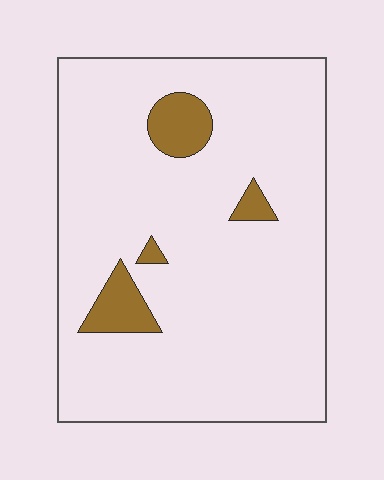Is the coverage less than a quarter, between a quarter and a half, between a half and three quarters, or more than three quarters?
Less than a quarter.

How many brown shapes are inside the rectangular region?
4.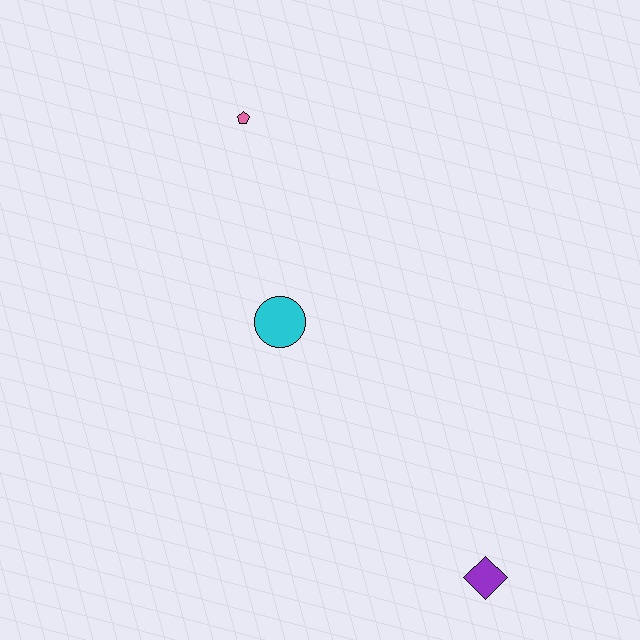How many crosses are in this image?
There are no crosses.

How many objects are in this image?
There are 3 objects.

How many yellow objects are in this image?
There are no yellow objects.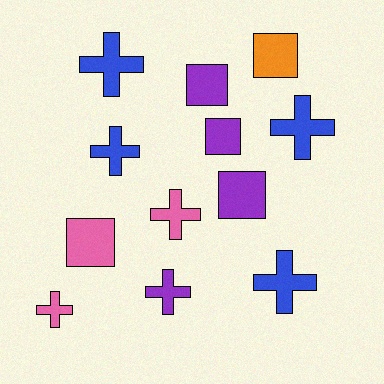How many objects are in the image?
There are 12 objects.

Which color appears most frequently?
Purple, with 4 objects.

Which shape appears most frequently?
Cross, with 7 objects.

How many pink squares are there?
There is 1 pink square.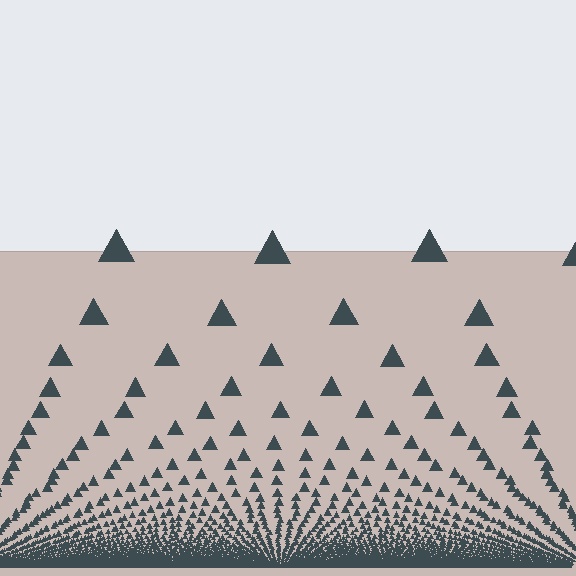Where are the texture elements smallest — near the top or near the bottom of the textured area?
Near the bottom.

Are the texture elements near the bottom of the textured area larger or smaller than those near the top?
Smaller. The gradient is inverted — elements near the bottom are smaller and denser.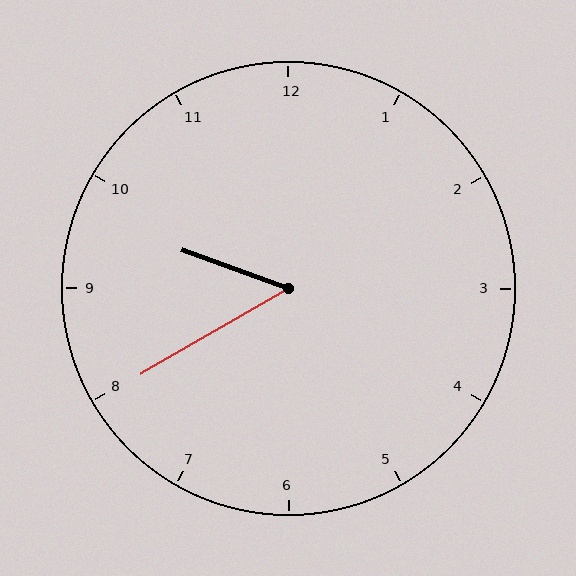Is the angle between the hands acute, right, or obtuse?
It is acute.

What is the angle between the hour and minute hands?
Approximately 50 degrees.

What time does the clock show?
9:40.